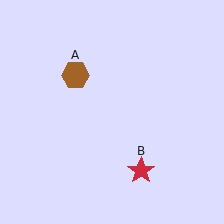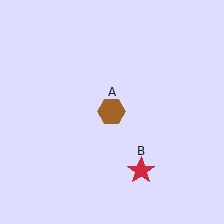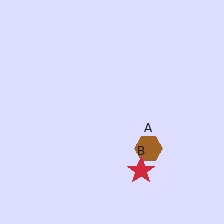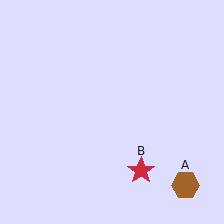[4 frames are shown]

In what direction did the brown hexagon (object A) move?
The brown hexagon (object A) moved down and to the right.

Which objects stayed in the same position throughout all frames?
Red star (object B) remained stationary.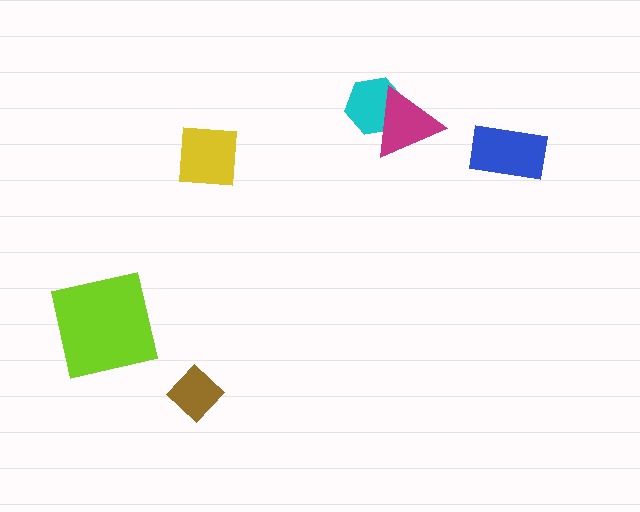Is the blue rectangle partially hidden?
No, no other shape covers it.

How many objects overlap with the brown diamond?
0 objects overlap with the brown diamond.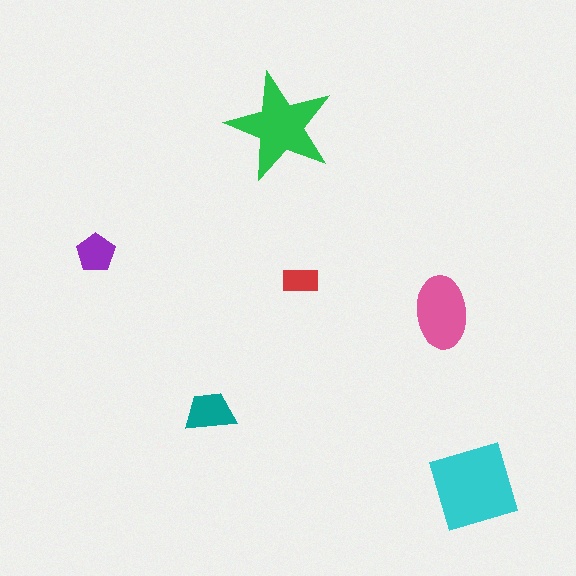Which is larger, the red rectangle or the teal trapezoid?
The teal trapezoid.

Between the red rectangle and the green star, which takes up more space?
The green star.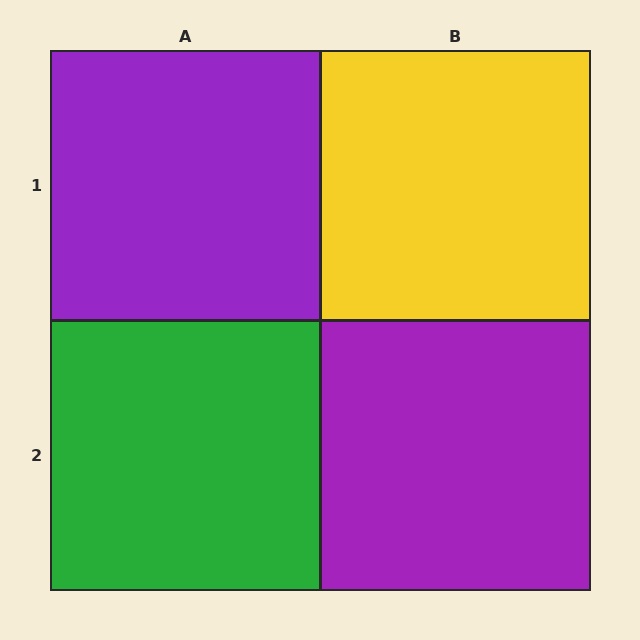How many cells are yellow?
1 cell is yellow.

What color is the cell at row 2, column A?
Green.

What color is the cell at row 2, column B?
Purple.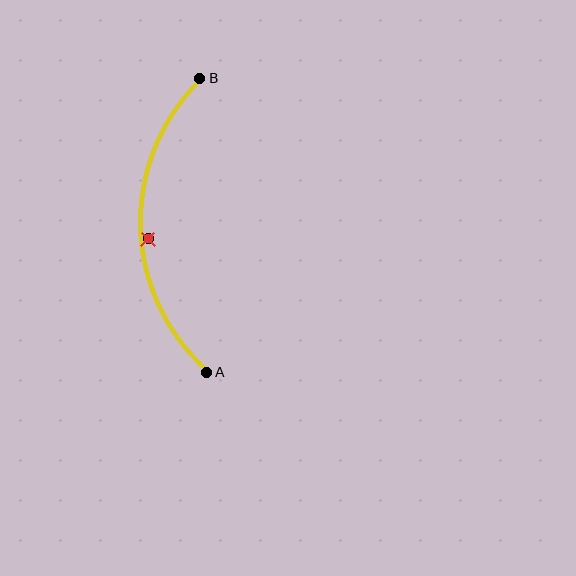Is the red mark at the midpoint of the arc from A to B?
No — the red mark does not lie on the arc at all. It sits slightly inside the curve.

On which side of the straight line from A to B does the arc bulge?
The arc bulges to the left of the straight line connecting A and B.